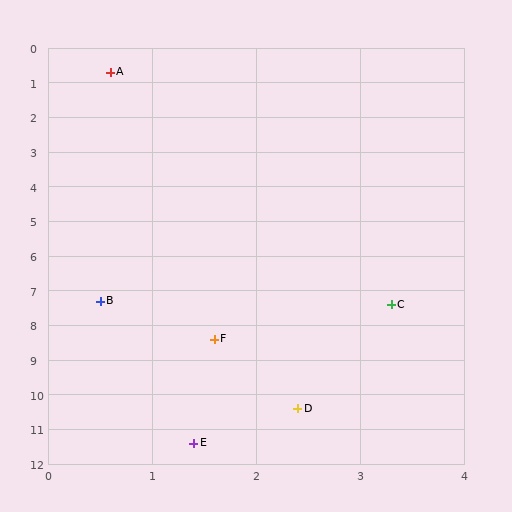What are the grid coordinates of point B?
Point B is at approximately (0.5, 7.3).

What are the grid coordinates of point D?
Point D is at approximately (2.4, 10.4).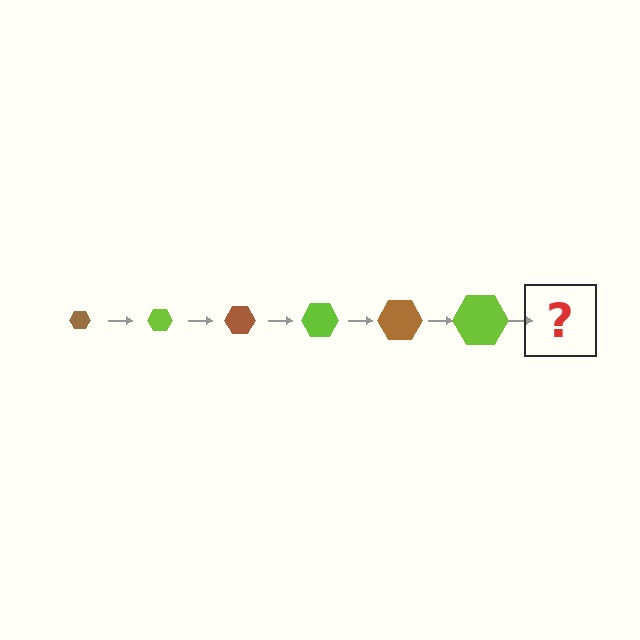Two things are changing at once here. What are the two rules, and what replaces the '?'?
The two rules are that the hexagon grows larger each step and the color cycles through brown and lime. The '?' should be a brown hexagon, larger than the previous one.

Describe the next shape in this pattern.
It should be a brown hexagon, larger than the previous one.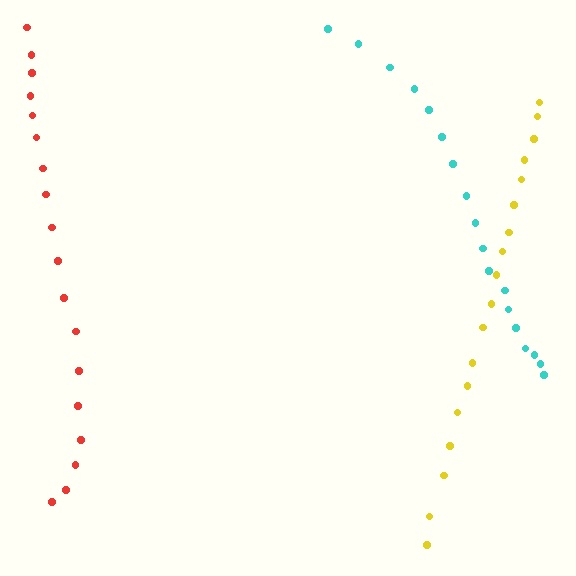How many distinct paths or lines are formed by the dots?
There are 3 distinct paths.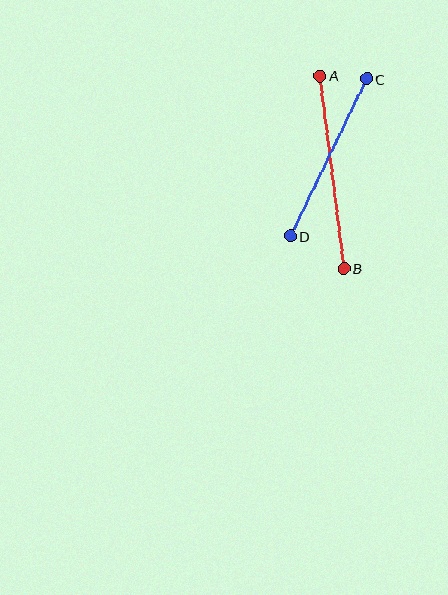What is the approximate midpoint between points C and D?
The midpoint is at approximately (328, 157) pixels.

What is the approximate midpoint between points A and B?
The midpoint is at approximately (332, 172) pixels.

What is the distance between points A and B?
The distance is approximately 194 pixels.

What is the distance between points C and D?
The distance is approximately 175 pixels.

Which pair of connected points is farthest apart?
Points A and B are farthest apart.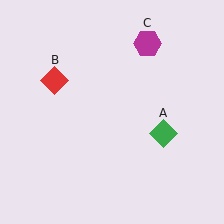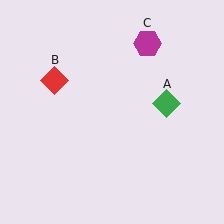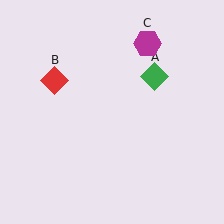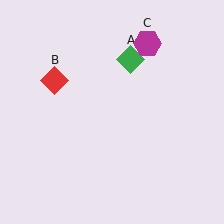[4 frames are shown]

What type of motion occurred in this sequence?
The green diamond (object A) rotated counterclockwise around the center of the scene.